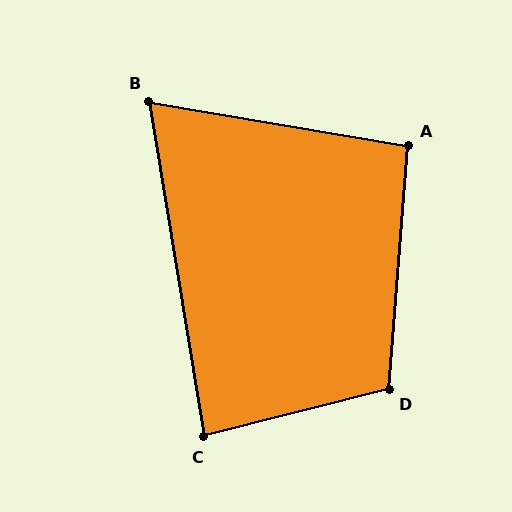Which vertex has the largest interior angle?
D, at approximately 109 degrees.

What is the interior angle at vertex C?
Approximately 85 degrees (approximately right).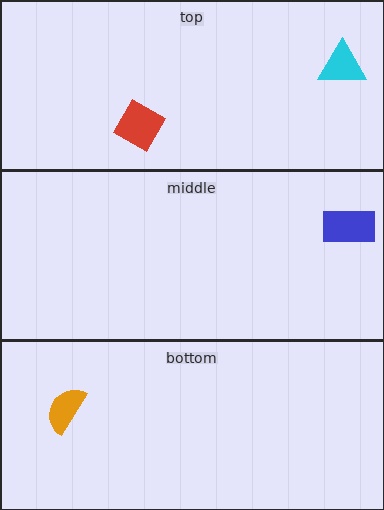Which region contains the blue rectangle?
The middle region.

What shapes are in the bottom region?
The orange semicircle.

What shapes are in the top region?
The cyan triangle, the red square.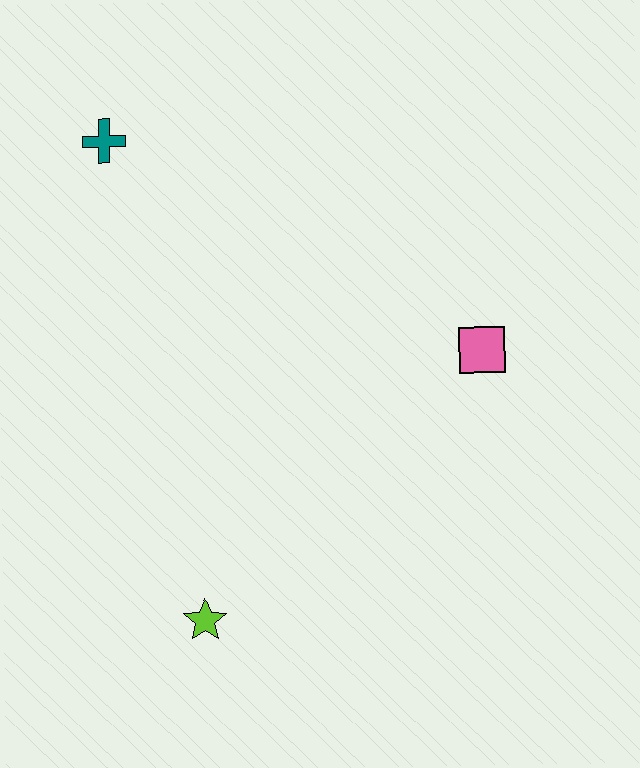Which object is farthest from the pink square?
The teal cross is farthest from the pink square.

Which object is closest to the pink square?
The lime star is closest to the pink square.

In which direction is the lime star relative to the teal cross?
The lime star is below the teal cross.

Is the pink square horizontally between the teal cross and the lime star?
No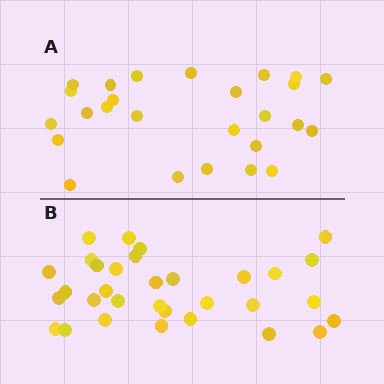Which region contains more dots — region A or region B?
Region B (the bottom region) has more dots.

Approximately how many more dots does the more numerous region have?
Region B has about 6 more dots than region A.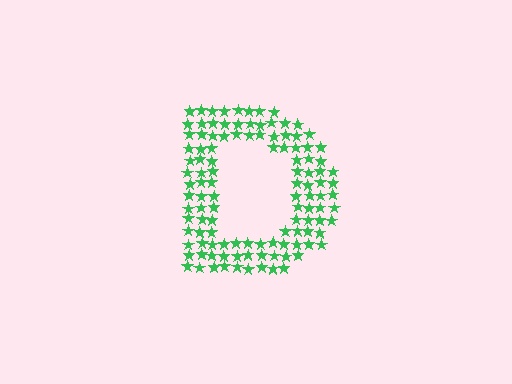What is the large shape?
The large shape is the letter D.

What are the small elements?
The small elements are stars.